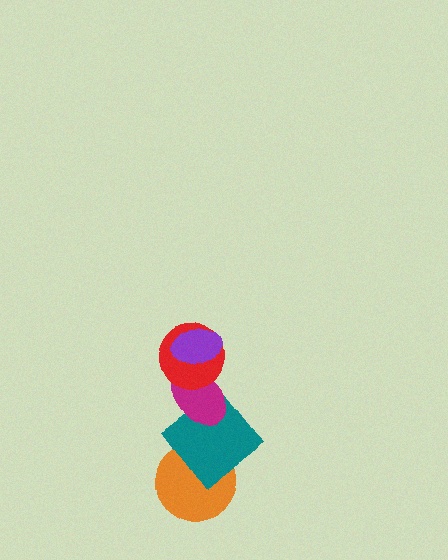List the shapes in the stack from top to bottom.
From top to bottom: the purple ellipse, the red circle, the magenta ellipse, the teal diamond, the orange circle.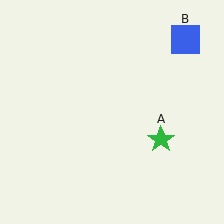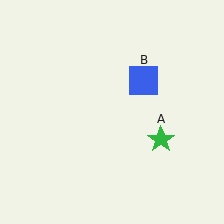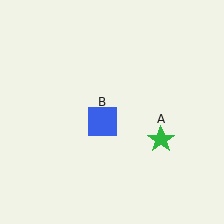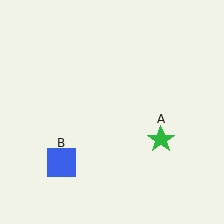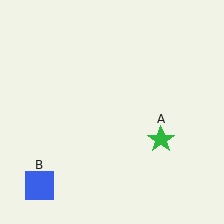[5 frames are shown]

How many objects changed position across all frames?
1 object changed position: blue square (object B).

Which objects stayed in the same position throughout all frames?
Green star (object A) remained stationary.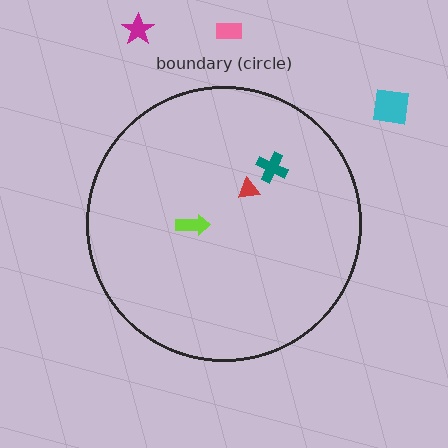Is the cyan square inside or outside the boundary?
Outside.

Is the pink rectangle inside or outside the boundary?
Outside.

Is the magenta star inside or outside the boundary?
Outside.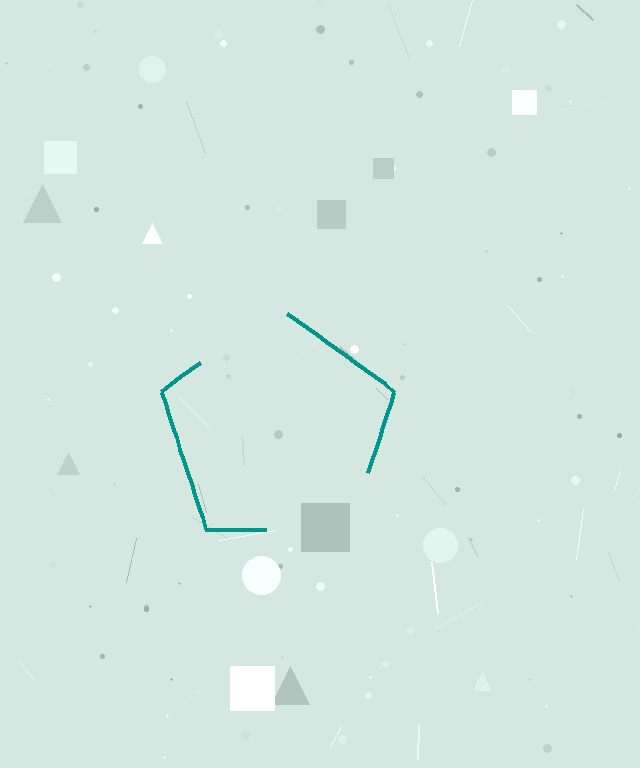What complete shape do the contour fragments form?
The contour fragments form a pentagon.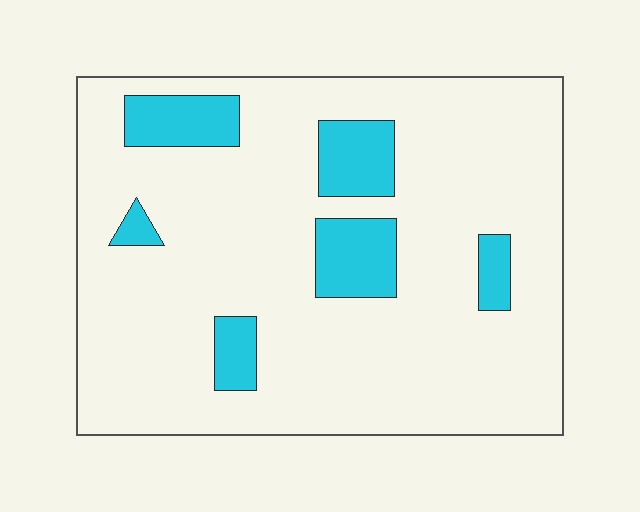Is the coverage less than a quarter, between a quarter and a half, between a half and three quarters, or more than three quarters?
Less than a quarter.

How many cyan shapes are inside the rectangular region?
6.